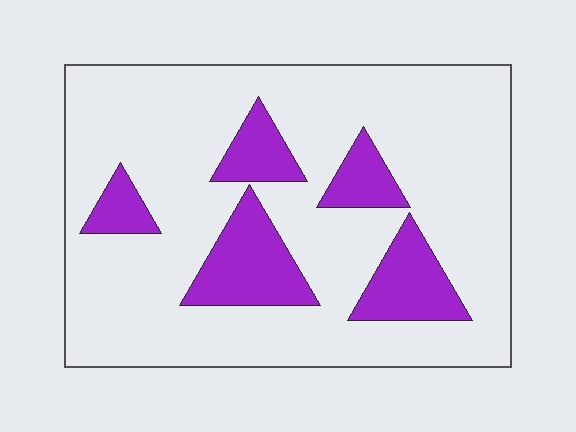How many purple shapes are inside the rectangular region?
5.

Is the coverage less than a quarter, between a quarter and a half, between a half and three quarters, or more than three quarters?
Less than a quarter.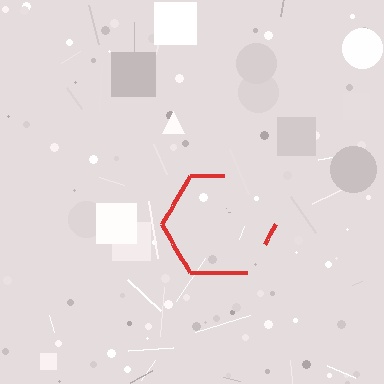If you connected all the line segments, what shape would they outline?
They would outline a hexagon.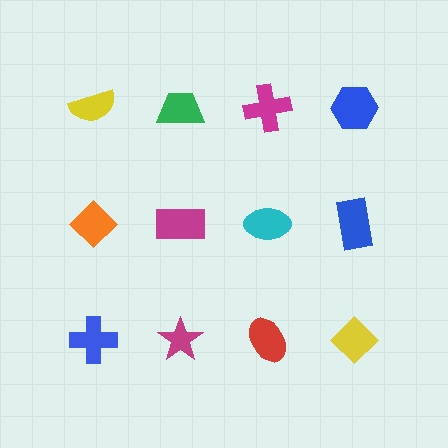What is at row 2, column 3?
A cyan ellipse.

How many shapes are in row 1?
4 shapes.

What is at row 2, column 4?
A blue rectangle.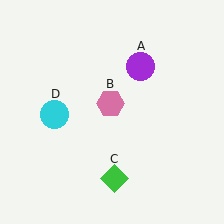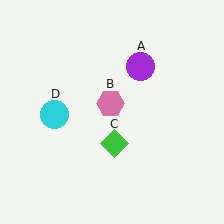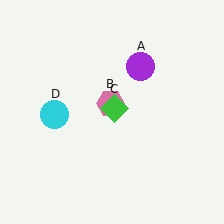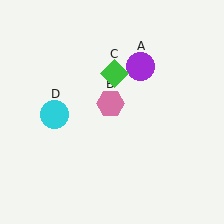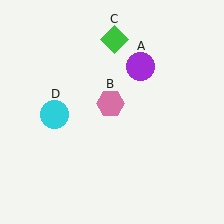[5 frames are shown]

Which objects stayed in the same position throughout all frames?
Purple circle (object A) and pink hexagon (object B) and cyan circle (object D) remained stationary.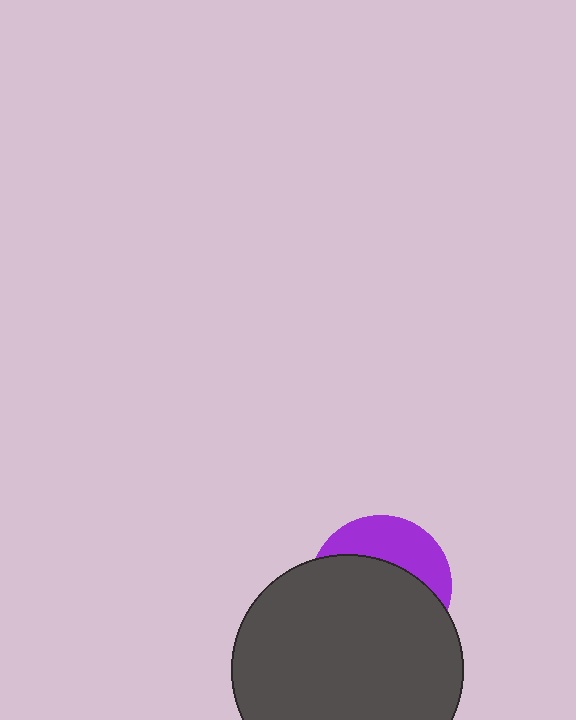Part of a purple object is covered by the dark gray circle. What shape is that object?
It is a circle.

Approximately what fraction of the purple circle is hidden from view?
Roughly 66% of the purple circle is hidden behind the dark gray circle.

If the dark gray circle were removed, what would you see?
You would see the complete purple circle.